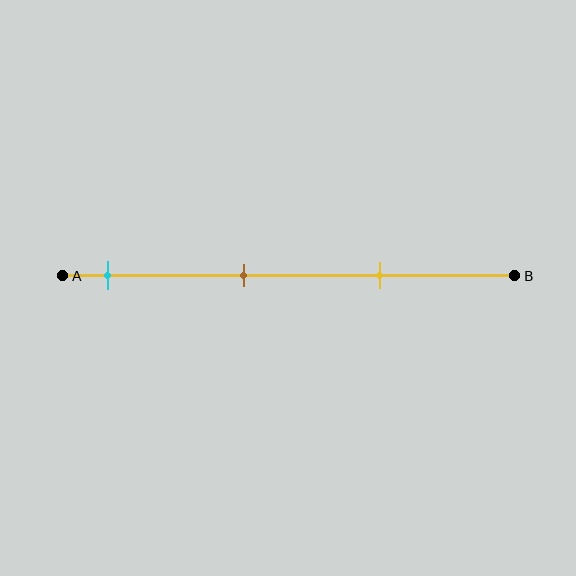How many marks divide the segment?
There are 3 marks dividing the segment.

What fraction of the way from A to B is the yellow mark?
The yellow mark is approximately 70% (0.7) of the way from A to B.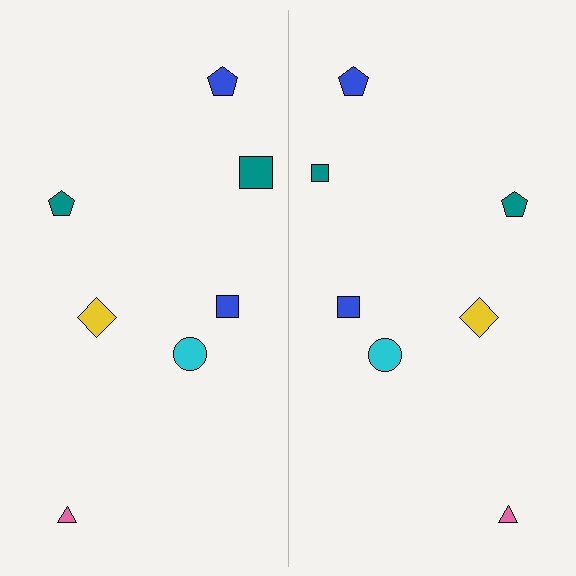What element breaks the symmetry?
The teal square on the right side has a different size than its mirror counterpart.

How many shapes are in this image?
There are 14 shapes in this image.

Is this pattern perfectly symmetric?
No, the pattern is not perfectly symmetric. The teal square on the right side has a different size than its mirror counterpart.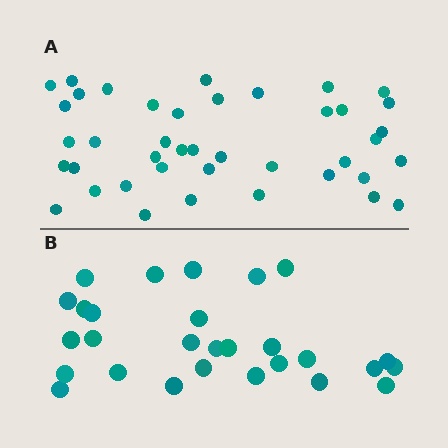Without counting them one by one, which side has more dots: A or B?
Region A (the top region) has more dots.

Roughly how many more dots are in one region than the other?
Region A has approximately 15 more dots than region B.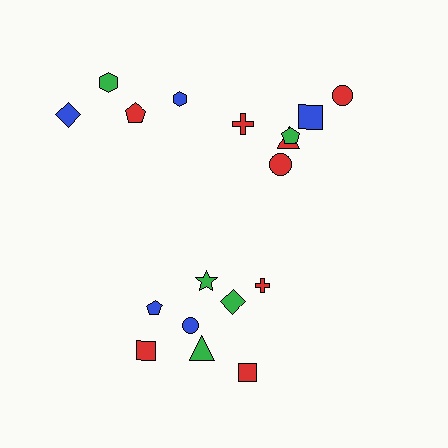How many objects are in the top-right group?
There are 7 objects.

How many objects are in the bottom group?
There are 8 objects.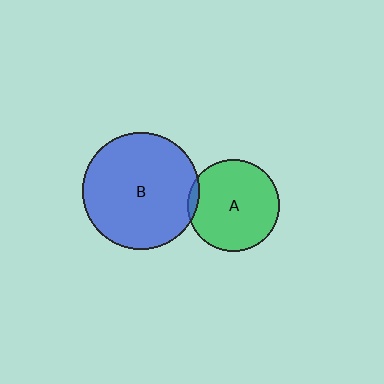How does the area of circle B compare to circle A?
Approximately 1.6 times.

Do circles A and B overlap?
Yes.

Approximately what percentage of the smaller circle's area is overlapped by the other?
Approximately 5%.